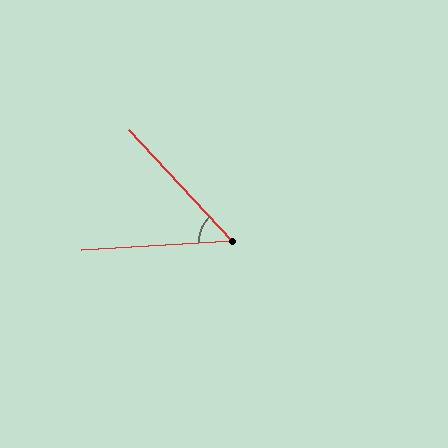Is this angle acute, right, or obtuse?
It is acute.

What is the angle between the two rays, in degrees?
Approximately 51 degrees.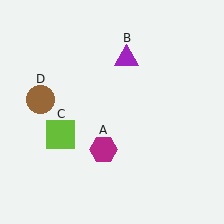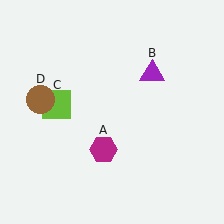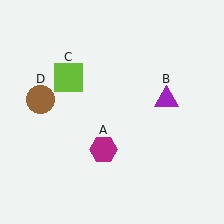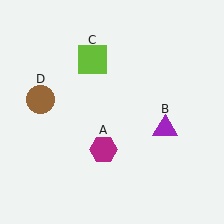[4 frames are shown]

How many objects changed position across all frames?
2 objects changed position: purple triangle (object B), lime square (object C).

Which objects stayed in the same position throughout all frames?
Magenta hexagon (object A) and brown circle (object D) remained stationary.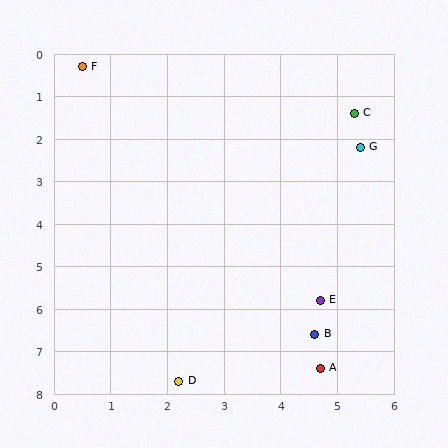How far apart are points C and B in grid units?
Points C and B are about 5.2 grid units apart.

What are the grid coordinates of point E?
Point E is at approximately (4.7, 5.8).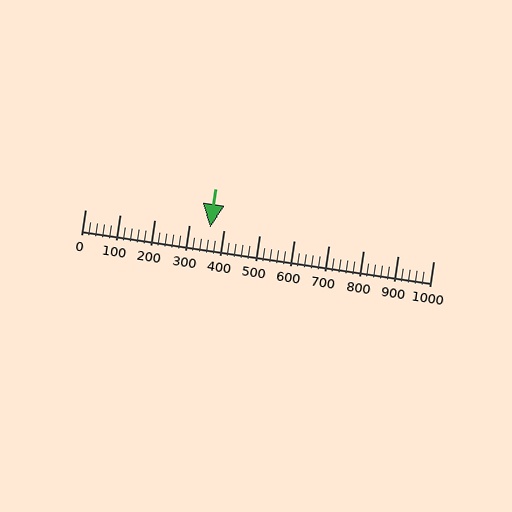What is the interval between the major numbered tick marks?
The major tick marks are spaced 100 units apart.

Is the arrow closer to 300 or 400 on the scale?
The arrow is closer to 400.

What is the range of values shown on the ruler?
The ruler shows values from 0 to 1000.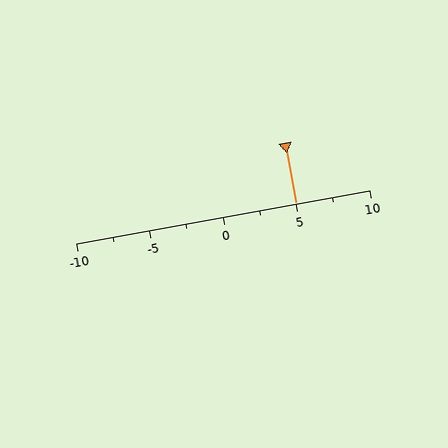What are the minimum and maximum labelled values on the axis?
The axis runs from -10 to 10.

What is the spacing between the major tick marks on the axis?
The major ticks are spaced 5 apart.